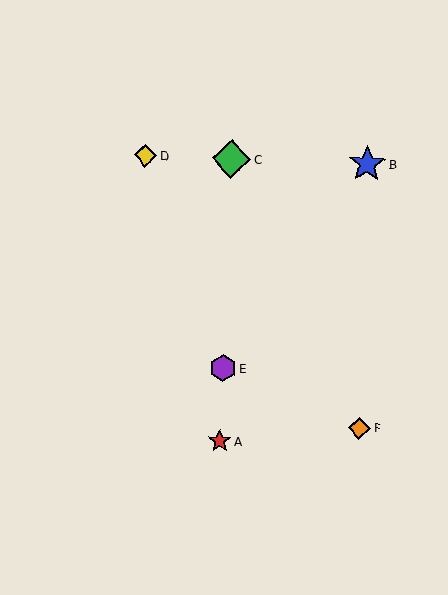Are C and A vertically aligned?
Yes, both are at x≈232.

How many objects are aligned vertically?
3 objects (A, C, E) are aligned vertically.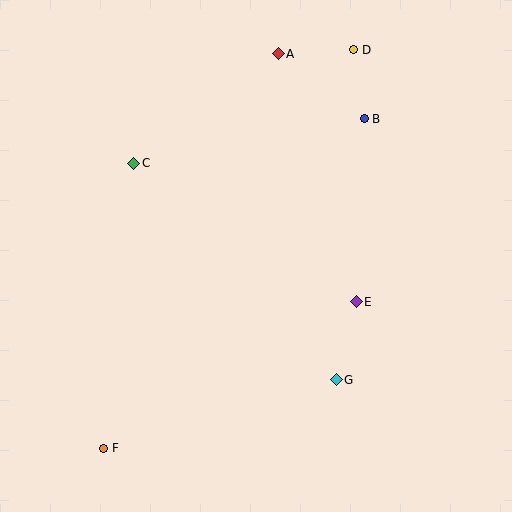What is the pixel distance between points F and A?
The distance between F and A is 431 pixels.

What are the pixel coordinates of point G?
Point G is at (336, 380).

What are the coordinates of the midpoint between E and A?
The midpoint between E and A is at (317, 178).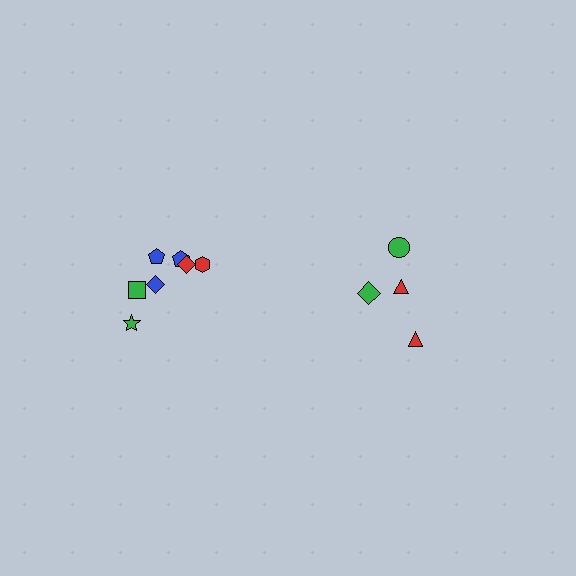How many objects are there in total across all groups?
There are 11 objects.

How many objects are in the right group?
There are 4 objects.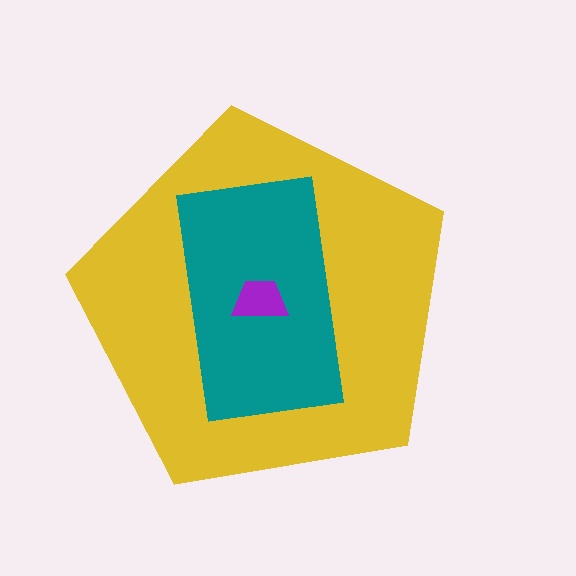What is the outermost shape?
The yellow pentagon.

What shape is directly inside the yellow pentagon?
The teal rectangle.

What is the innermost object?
The purple trapezoid.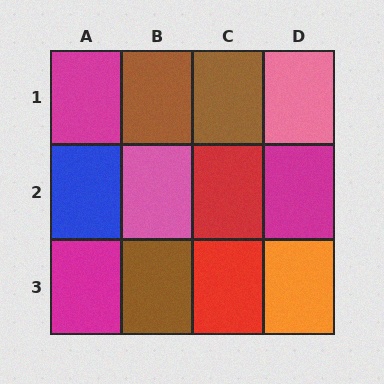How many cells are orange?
1 cell is orange.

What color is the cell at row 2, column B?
Pink.